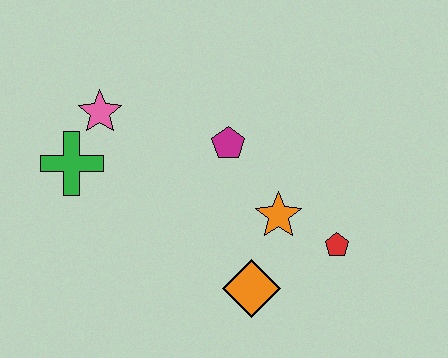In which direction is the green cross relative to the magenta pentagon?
The green cross is to the left of the magenta pentagon.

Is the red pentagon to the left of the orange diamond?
No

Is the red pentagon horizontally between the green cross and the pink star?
No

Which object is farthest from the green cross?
The red pentagon is farthest from the green cross.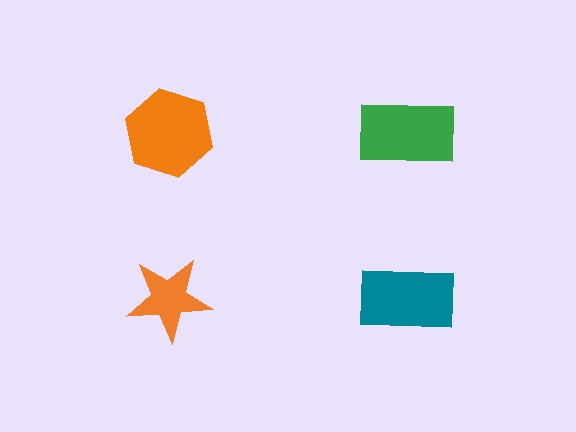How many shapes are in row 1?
2 shapes.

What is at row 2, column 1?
An orange star.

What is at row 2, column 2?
A teal rectangle.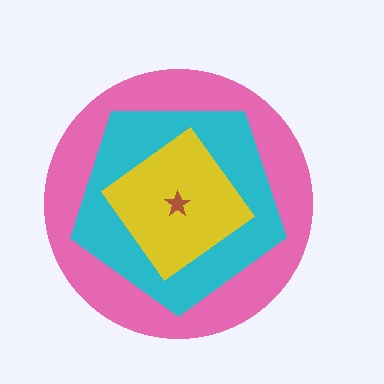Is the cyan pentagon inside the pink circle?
Yes.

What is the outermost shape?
The pink circle.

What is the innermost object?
The brown star.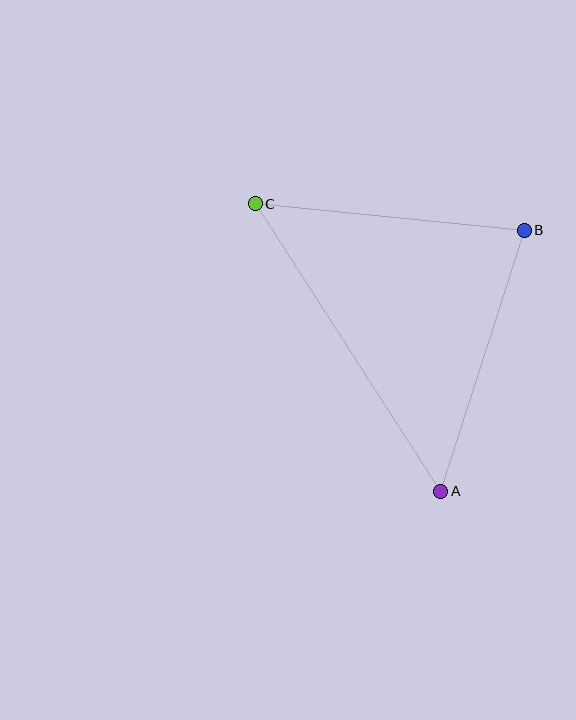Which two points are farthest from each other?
Points A and C are farthest from each other.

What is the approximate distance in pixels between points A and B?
The distance between A and B is approximately 274 pixels.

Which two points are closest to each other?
Points B and C are closest to each other.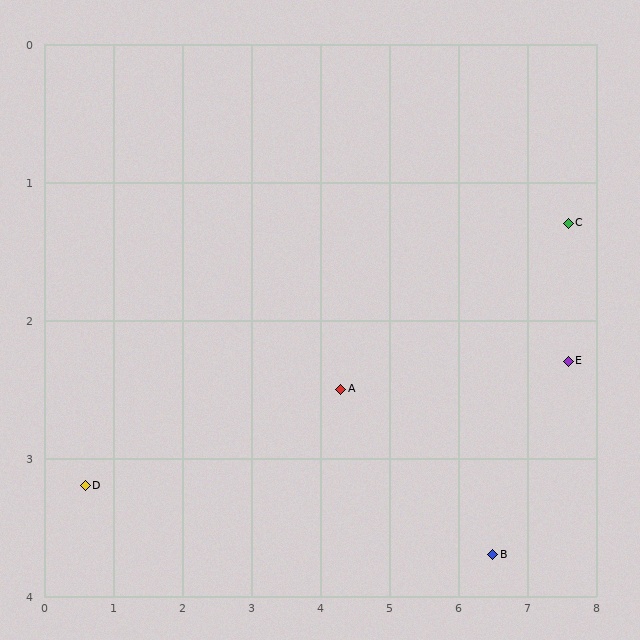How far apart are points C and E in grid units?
Points C and E are about 1.0 grid units apart.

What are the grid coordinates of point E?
Point E is at approximately (7.6, 2.3).